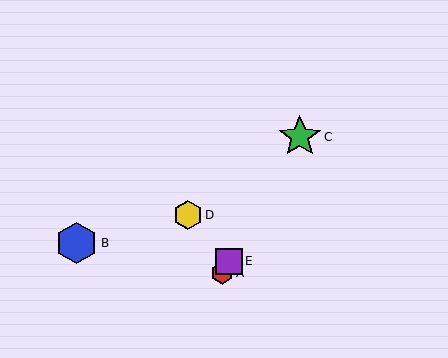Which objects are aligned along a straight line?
Objects A, C, E are aligned along a straight line.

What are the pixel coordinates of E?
Object E is at (229, 261).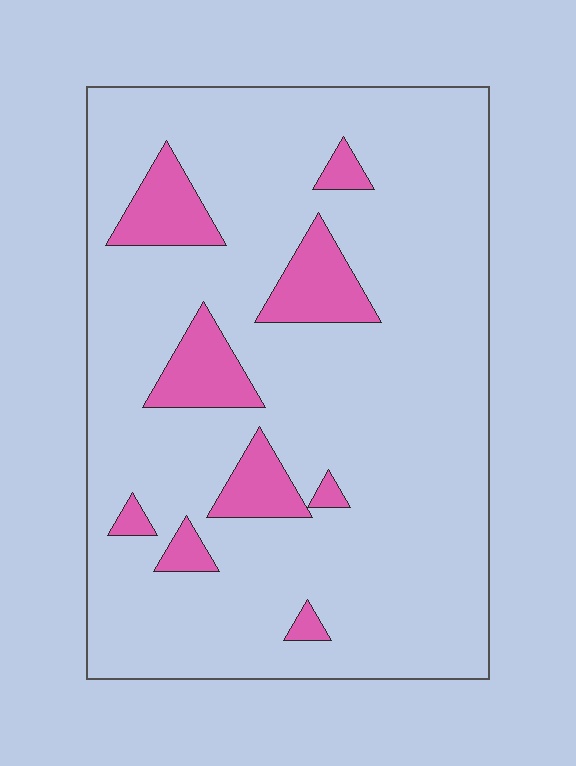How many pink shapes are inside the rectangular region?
9.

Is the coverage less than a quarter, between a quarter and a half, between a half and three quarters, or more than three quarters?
Less than a quarter.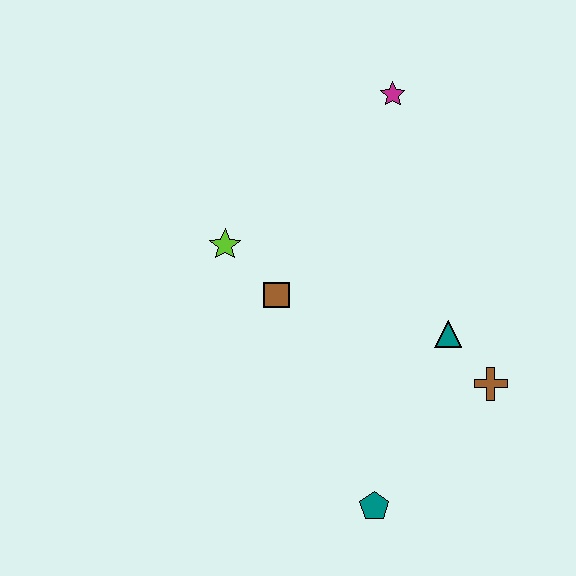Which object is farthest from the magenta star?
The teal pentagon is farthest from the magenta star.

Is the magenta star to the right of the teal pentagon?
Yes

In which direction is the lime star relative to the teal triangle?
The lime star is to the left of the teal triangle.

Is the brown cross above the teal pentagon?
Yes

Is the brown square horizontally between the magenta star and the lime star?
Yes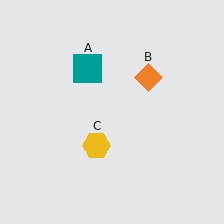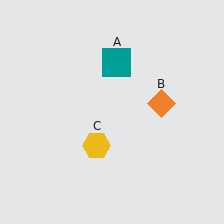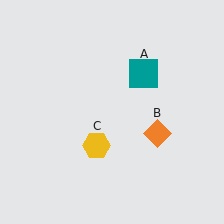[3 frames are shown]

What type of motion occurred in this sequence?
The teal square (object A), orange diamond (object B) rotated clockwise around the center of the scene.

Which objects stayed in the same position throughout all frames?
Yellow hexagon (object C) remained stationary.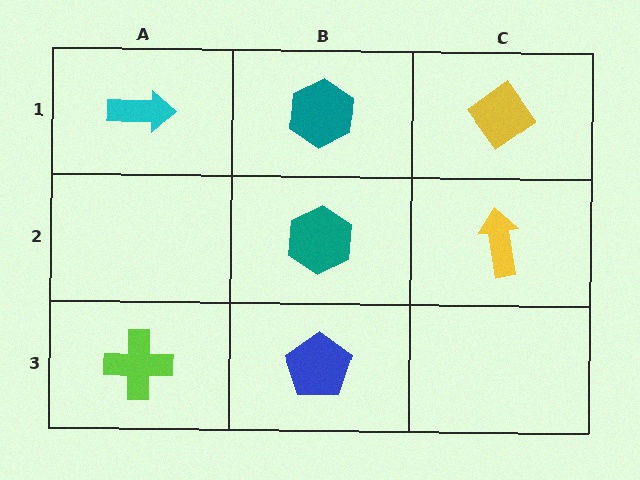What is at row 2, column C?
A yellow arrow.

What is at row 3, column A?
A lime cross.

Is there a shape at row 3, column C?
No, that cell is empty.